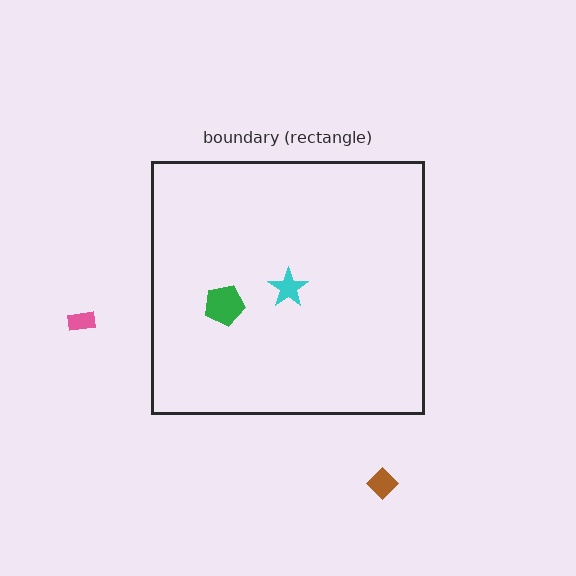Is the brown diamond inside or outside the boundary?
Outside.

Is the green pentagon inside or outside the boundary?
Inside.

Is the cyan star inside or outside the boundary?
Inside.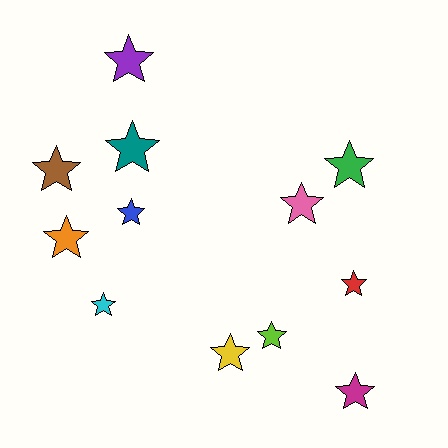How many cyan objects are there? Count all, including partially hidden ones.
There is 1 cyan object.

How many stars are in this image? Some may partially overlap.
There are 12 stars.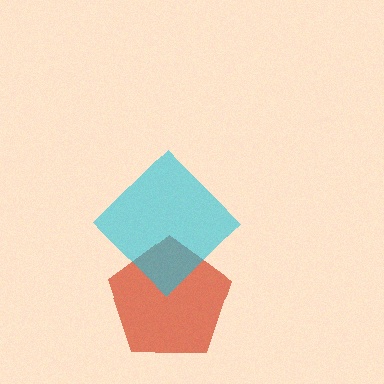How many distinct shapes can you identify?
There are 2 distinct shapes: a red pentagon, a cyan diamond.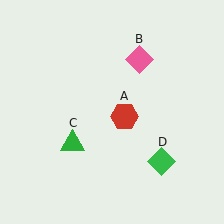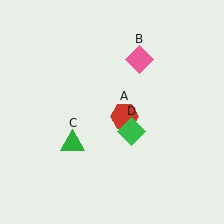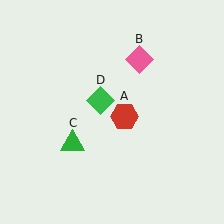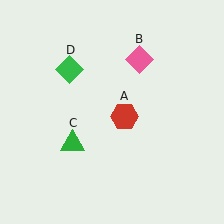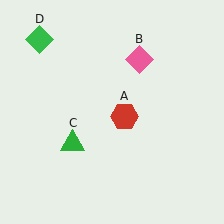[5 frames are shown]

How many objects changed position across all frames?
1 object changed position: green diamond (object D).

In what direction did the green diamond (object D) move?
The green diamond (object D) moved up and to the left.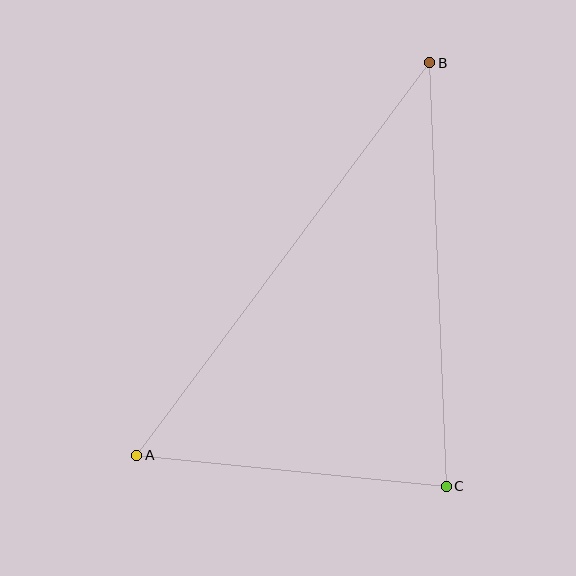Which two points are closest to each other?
Points A and C are closest to each other.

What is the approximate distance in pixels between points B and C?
The distance between B and C is approximately 424 pixels.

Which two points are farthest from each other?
Points A and B are farthest from each other.